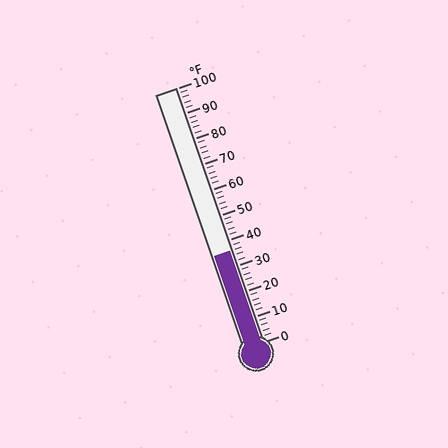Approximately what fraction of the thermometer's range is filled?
The thermometer is filled to approximately 35% of its range.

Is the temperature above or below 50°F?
The temperature is below 50°F.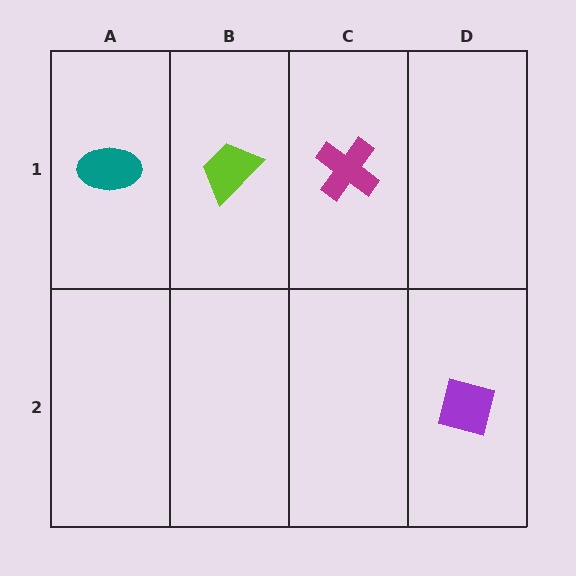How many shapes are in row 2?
1 shape.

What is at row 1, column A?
A teal ellipse.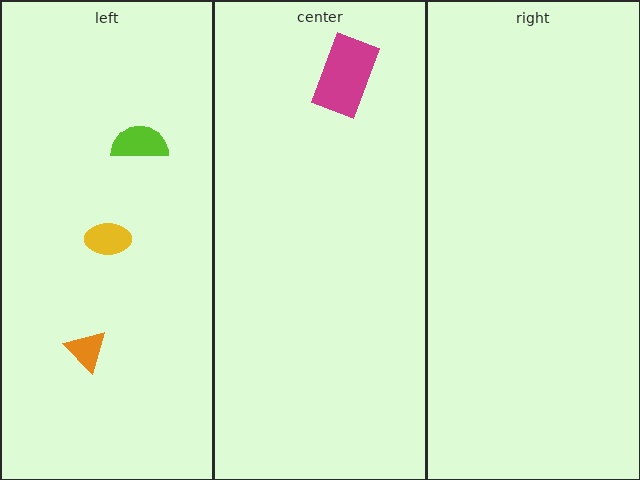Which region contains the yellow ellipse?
The left region.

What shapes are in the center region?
The magenta rectangle.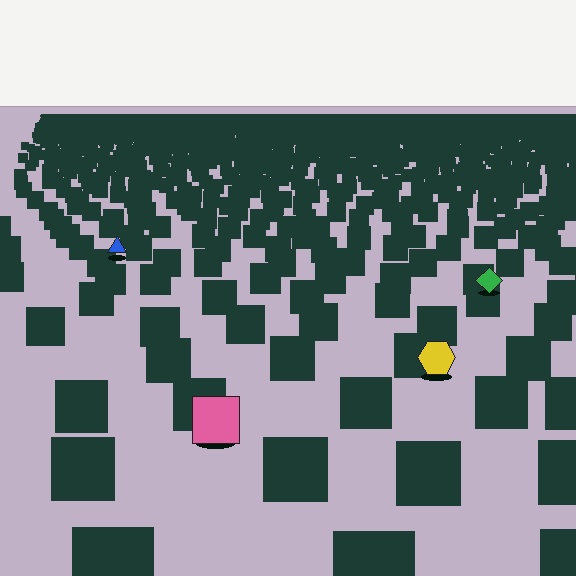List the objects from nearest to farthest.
From nearest to farthest: the pink square, the yellow hexagon, the green diamond, the blue triangle.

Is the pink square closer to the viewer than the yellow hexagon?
Yes. The pink square is closer — you can tell from the texture gradient: the ground texture is coarser near it.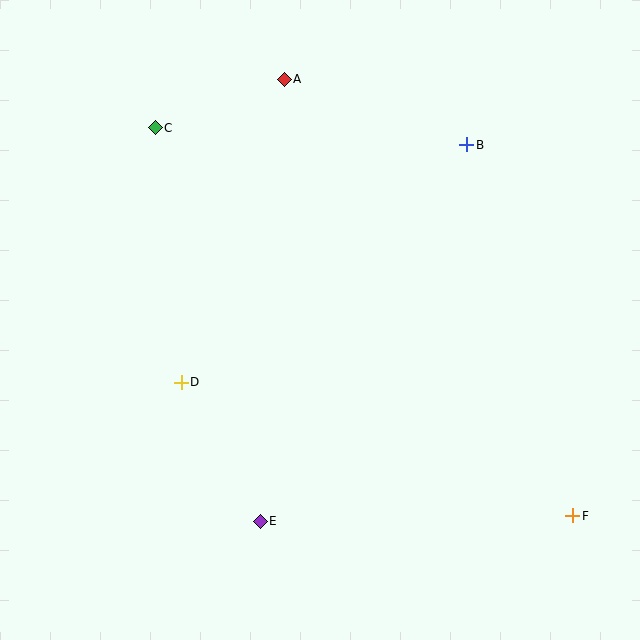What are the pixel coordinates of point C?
Point C is at (155, 128).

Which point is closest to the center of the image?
Point D at (181, 382) is closest to the center.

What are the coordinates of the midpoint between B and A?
The midpoint between B and A is at (375, 112).